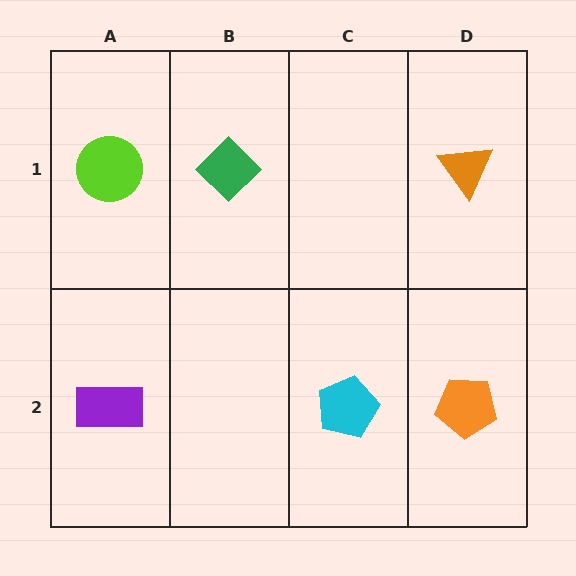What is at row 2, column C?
A cyan pentagon.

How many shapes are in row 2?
3 shapes.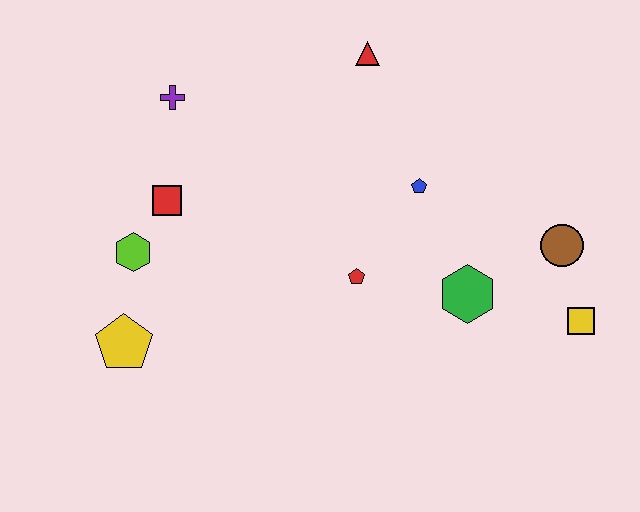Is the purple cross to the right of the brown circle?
No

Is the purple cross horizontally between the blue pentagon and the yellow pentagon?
Yes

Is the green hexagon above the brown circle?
No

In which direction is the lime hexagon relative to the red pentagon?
The lime hexagon is to the left of the red pentagon.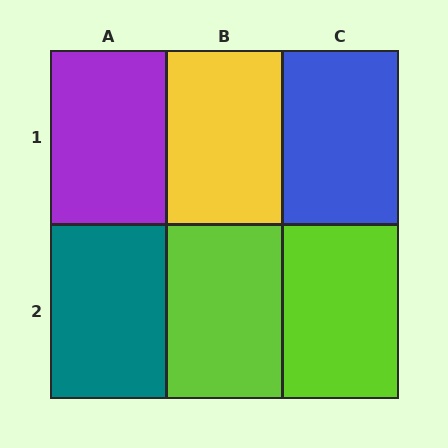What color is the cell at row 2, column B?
Lime.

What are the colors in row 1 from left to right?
Purple, yellow, blue.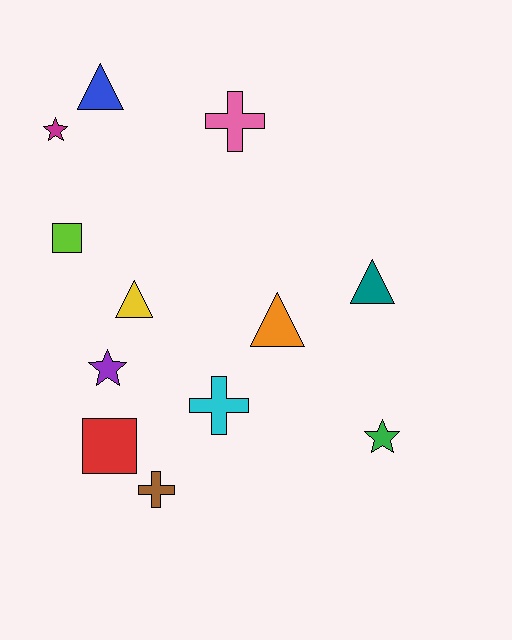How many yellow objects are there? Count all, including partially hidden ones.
There is 1 yellow object.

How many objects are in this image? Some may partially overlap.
There are 12 objects.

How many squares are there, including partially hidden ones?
There are 2 squares.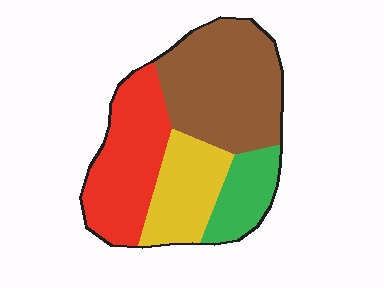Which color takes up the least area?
Green, at roughly 15%.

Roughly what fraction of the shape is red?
Red covers 29% of the shape.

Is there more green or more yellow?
Yellow.